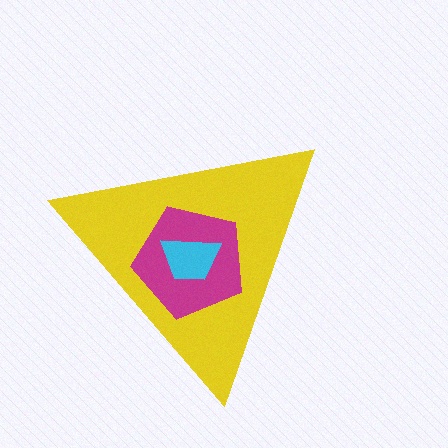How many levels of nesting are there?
3.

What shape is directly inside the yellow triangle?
The magenta pentagon.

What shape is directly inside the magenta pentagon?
The cyan trapezoid.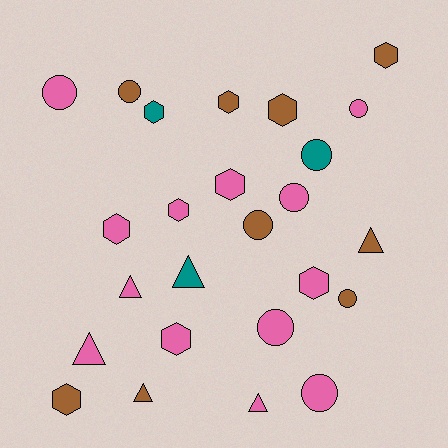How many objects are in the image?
There are 25 objects.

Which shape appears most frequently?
Hexagon, with 10 objects.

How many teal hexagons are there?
There is 1 teal hexagon.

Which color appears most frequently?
Pink, with 13 objects.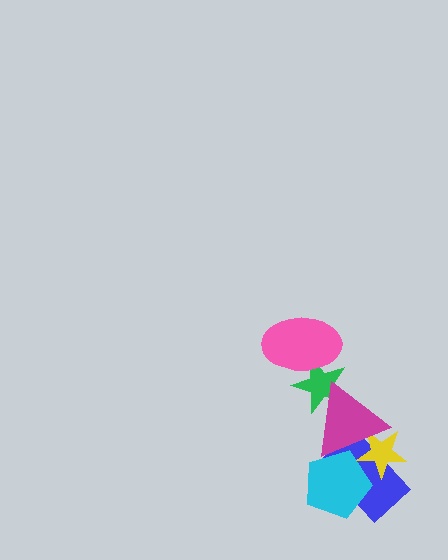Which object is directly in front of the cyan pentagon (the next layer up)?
The yellow star is directly in front of the cyan pentagon.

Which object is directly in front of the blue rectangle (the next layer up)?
The cyan pentagon is directly in front of the blue rectangle.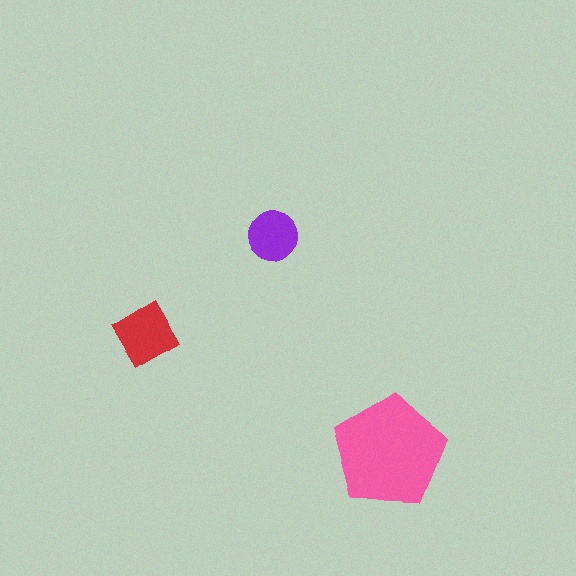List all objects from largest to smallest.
The pink pentagon, the red diamond, the purple circle.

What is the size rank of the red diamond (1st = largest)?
2nd.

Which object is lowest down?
The pink pentagon is bottommost.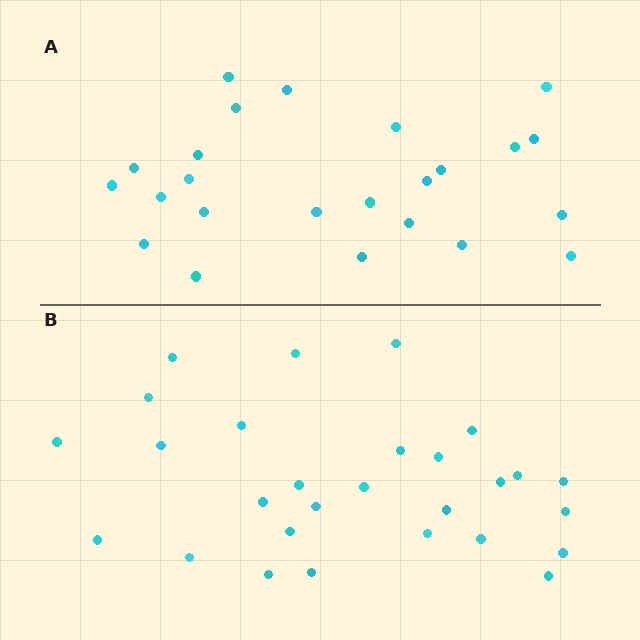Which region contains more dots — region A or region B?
Region B (the bottom region) has more dots.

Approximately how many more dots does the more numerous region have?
Region B has about 4 more dots than region A.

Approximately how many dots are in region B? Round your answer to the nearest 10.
About 30 dots. (The exact count is 28, which rounds to 30.)